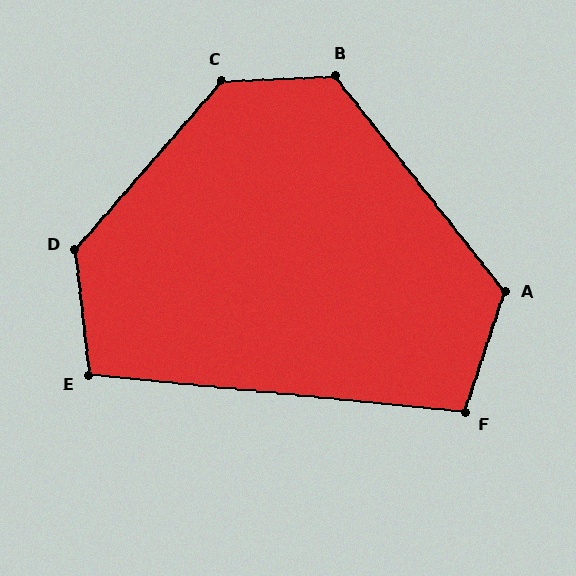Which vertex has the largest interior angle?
C, at approximately 134 degrees.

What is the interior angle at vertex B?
Approximately 126 degrees (obtuse).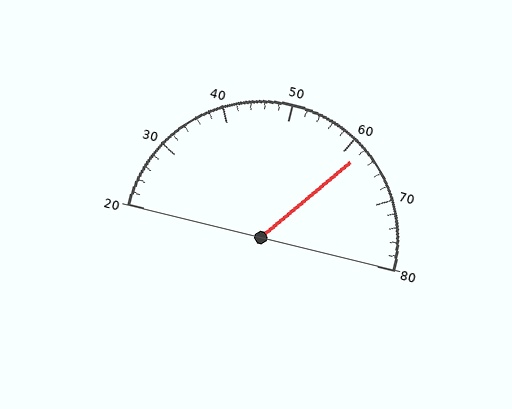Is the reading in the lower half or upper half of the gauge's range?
The reading is in the upper half of the range (20 to 80).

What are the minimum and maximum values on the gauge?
The gauge ranges from 20 to 80.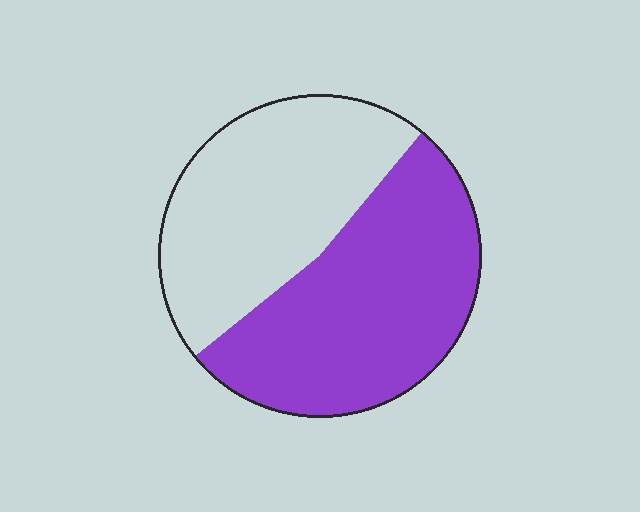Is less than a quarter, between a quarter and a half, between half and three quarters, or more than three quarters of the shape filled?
Between half and three quarters.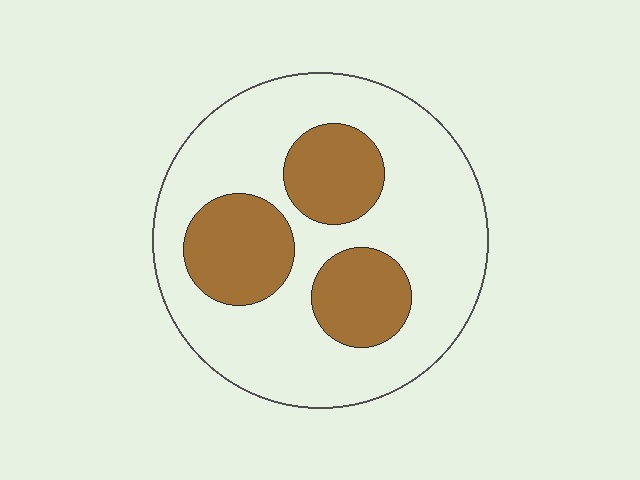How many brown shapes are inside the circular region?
3.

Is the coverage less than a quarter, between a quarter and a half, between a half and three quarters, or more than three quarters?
Between a quarter and a half.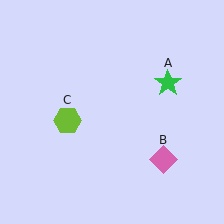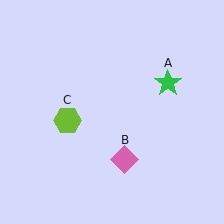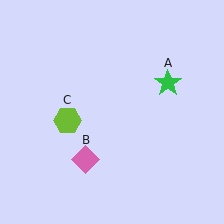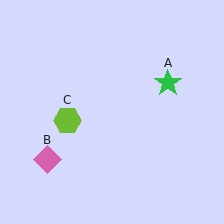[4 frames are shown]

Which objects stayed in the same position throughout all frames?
Green star (object A) and lime hexagon (object C) remained stationary.